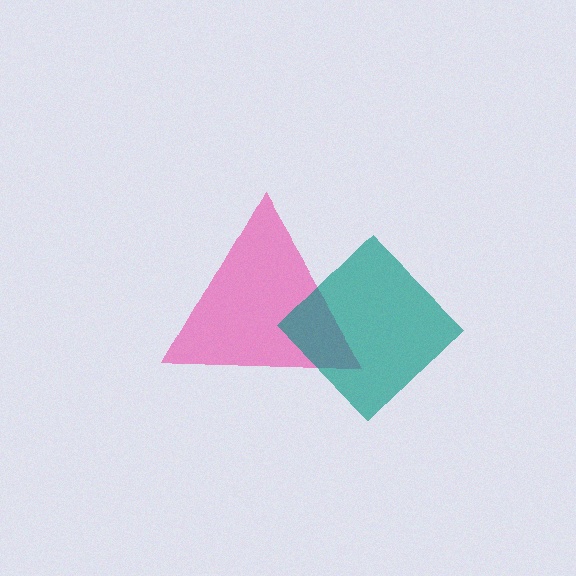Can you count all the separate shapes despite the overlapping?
Yes, there are 2 separate shapes.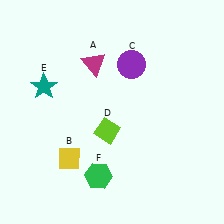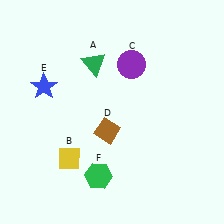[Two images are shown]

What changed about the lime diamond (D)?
In Image 1, D is lime. In Image 2, it changed to brown.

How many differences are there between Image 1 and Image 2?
There are 3 differences between the two images.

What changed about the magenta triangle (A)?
In Image 1, A is magenta. In Image 2, it changed to green.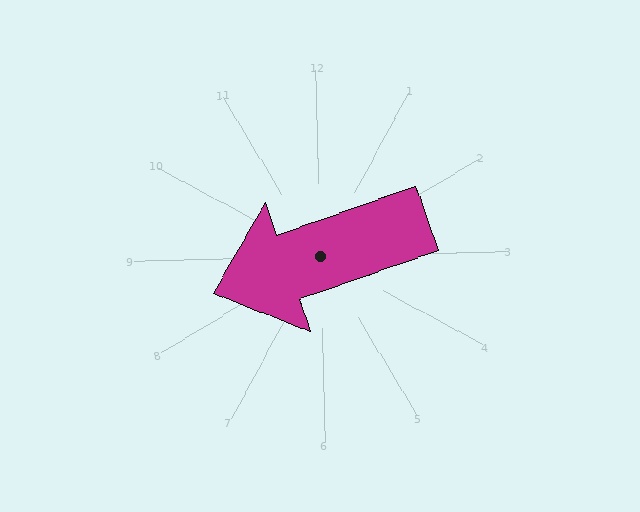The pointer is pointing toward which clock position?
Roughly 8 o'clock.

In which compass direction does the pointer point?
West.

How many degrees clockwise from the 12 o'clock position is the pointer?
Approximately 252 degrees.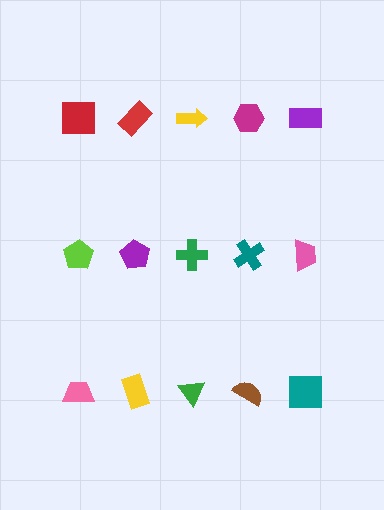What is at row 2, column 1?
A lime pentagon.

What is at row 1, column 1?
A red square.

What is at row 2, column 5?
A pink trapezoid.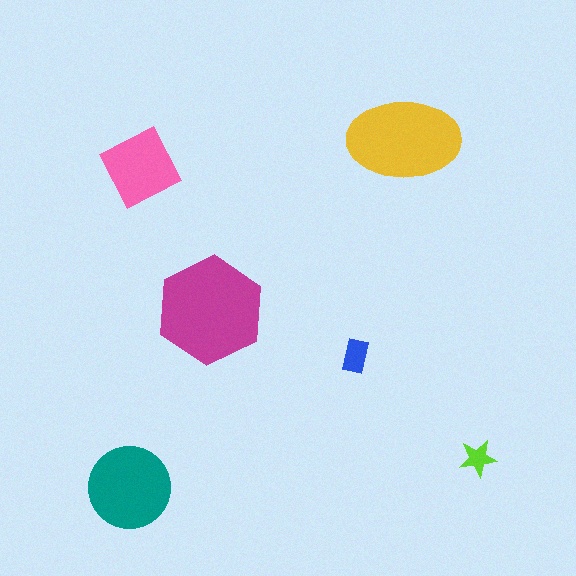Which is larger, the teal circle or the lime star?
The teal circle.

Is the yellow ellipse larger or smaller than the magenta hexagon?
Smaller.